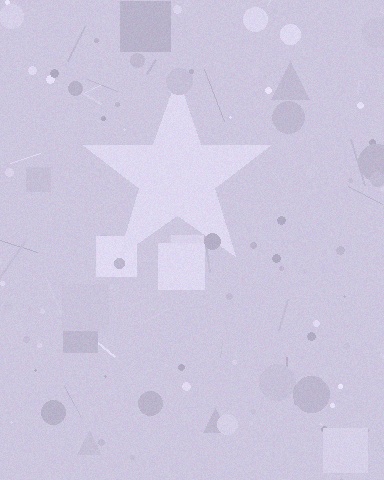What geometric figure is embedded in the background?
A star is embedded in the background.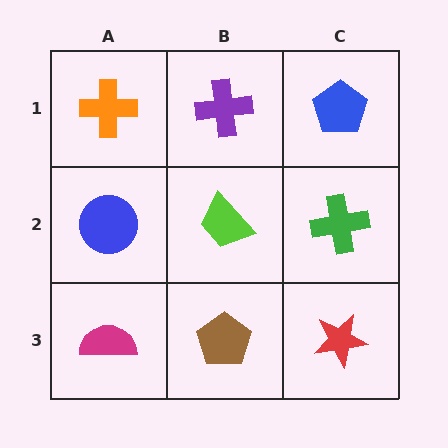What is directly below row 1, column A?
A blue circle.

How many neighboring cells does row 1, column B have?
3.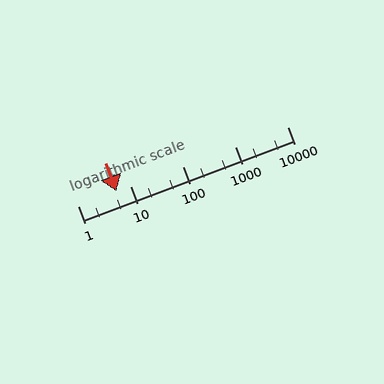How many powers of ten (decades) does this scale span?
The scale spans 4 decades, from 1 to 10000.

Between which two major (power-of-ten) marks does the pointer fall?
The pointer is between 1 and 10.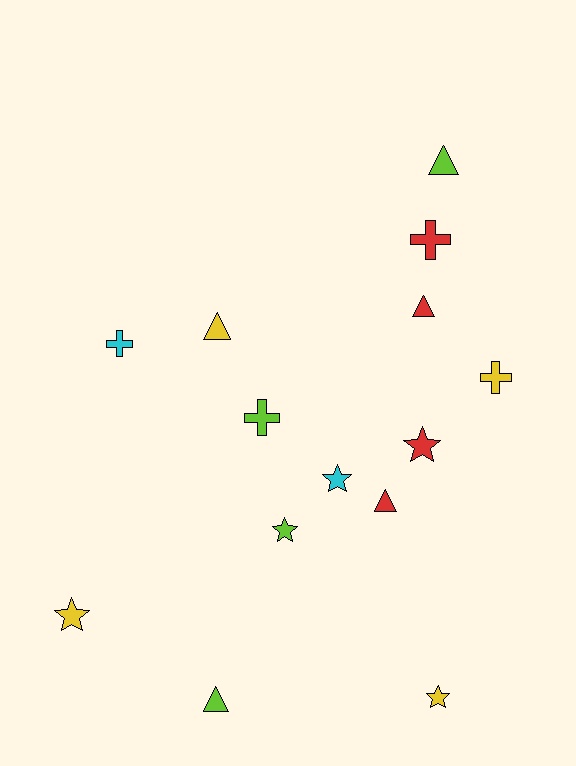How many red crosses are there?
There is 1 red cross.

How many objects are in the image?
There are 14 objects.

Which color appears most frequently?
Red, with 4 objects.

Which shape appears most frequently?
Triangle, with 5 objects.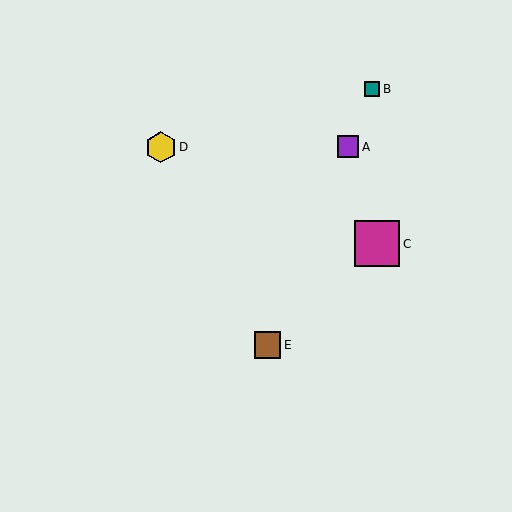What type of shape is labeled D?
Shape D is a yellow hexagon.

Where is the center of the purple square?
The center of the purple square is at (348, 147).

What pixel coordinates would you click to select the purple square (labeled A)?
Click at (348, 147) to select the purple square A.